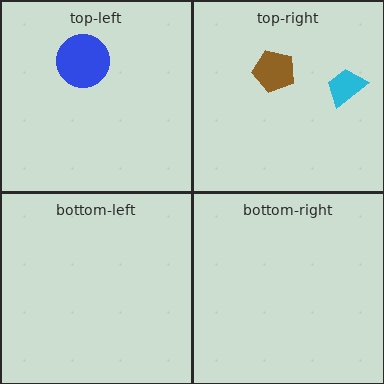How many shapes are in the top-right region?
2.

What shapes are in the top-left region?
The blue circle.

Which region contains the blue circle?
The top-left region.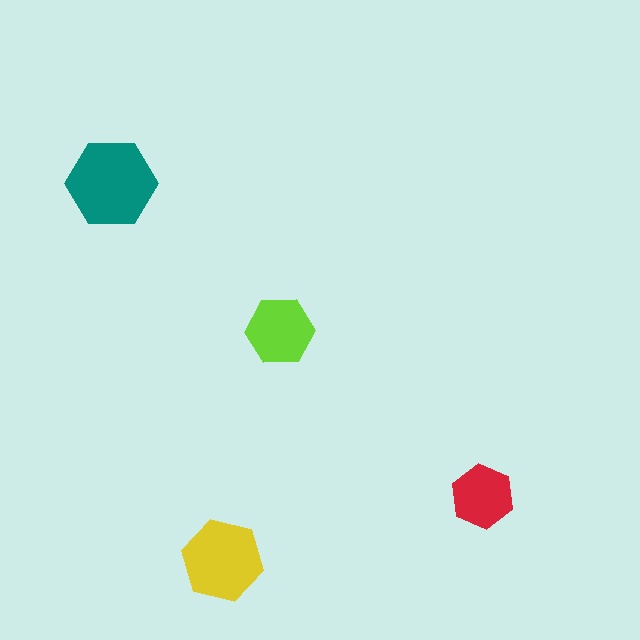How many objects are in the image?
There are 4 objects in the image.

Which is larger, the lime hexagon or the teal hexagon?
The teal one.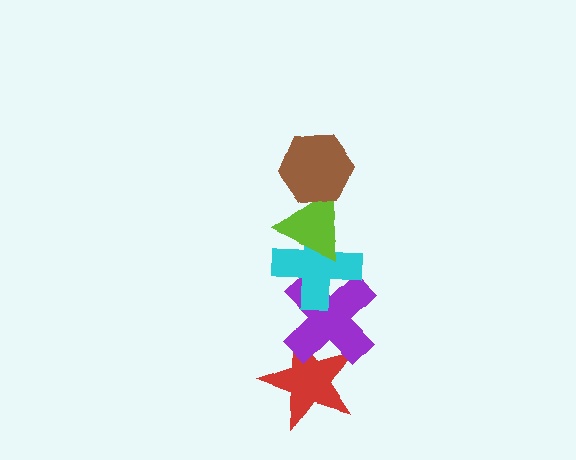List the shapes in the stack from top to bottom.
From top to bottom: the brown hexagon, the lime triangle, the cyan cross, the purple cross, the red star.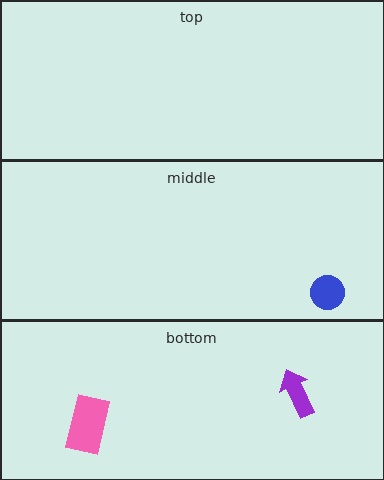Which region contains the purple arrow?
The bottom region.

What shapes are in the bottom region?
The pink rectangle, the purple arrow.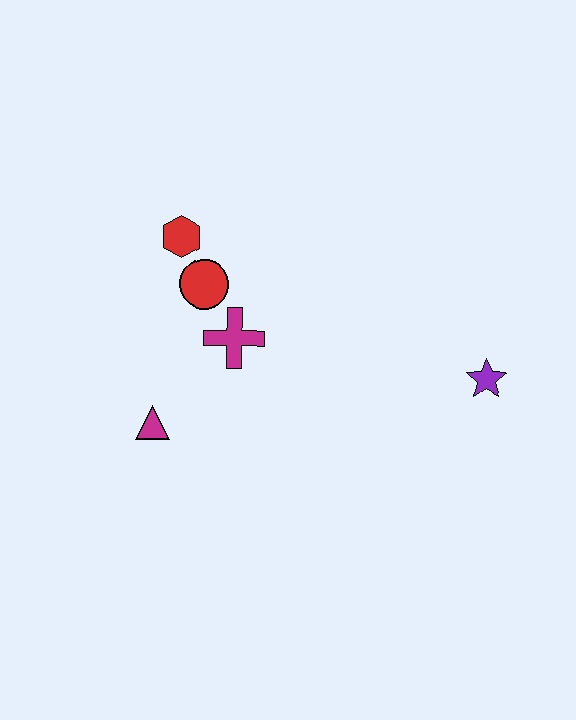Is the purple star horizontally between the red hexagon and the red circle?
No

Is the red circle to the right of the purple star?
No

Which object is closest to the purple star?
The magenta cross is closest to the purple star.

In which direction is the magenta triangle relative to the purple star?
The magenta triangle is to the left of the purple star.